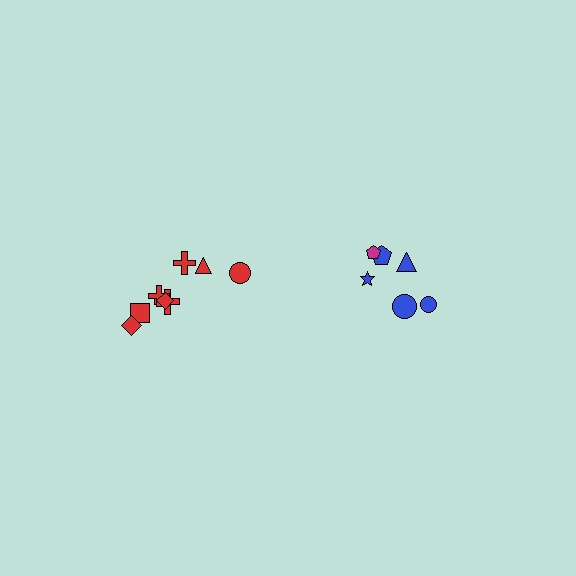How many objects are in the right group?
There are 6 objects.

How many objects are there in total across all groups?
There are 14 objects.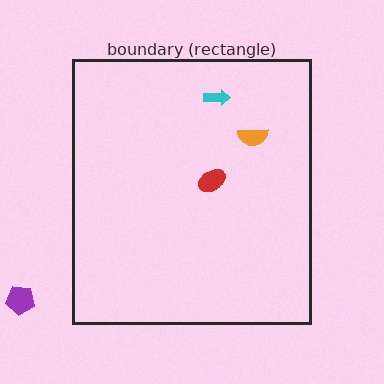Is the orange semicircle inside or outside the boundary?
Inside.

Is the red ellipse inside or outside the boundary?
Inside.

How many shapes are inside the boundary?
3 inside, 1 outside.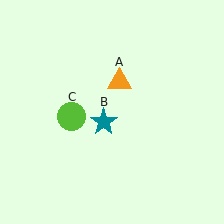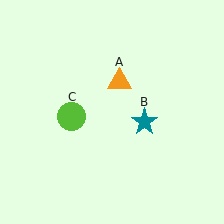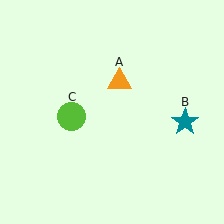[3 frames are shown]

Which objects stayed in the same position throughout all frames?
Orange triangle (object A) and lime circle (object C) remained stationary.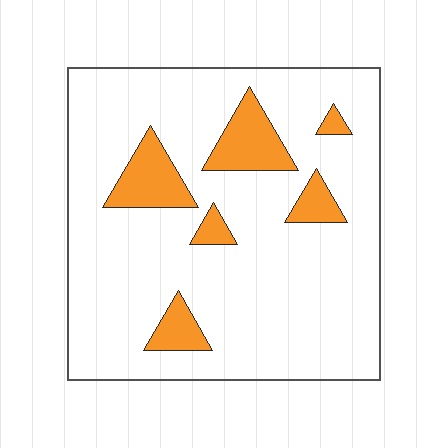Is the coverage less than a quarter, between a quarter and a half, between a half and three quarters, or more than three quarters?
Less than a quarter.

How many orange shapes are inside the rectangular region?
6.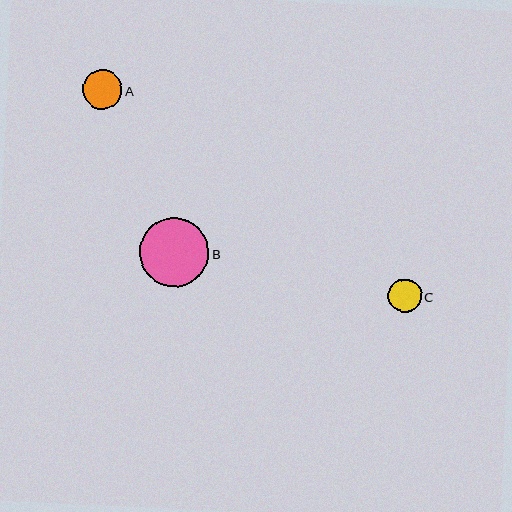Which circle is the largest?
Circle B is the largest with a size of approximately 69 pixels.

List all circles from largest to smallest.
From largest to smallest: B, A, C.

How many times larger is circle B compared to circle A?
Circle B is approximately 1.8 times the size of circle A.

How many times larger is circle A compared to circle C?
Circle A is approximately 1.2 times the size of circle C.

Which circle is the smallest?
Circle C is the smallest with a size of approximately 34 pixels.